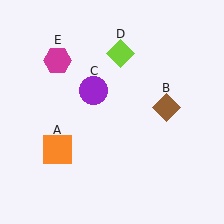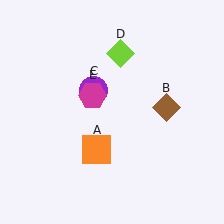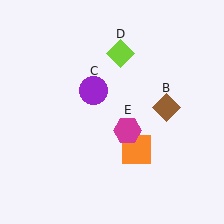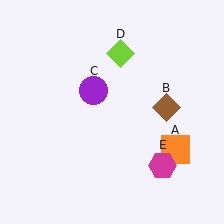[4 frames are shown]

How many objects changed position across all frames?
2 objects changed position: orange square (object A), magenta hexagon (object E).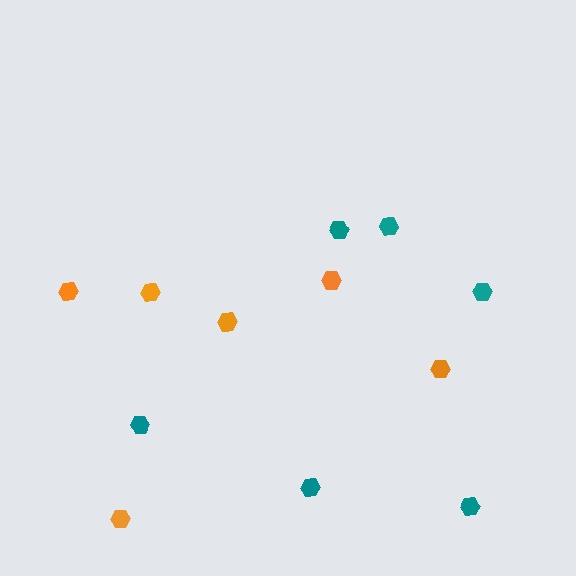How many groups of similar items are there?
There are 2 groups: one group of teal hexagons (6) and one group of orange hexagons (6).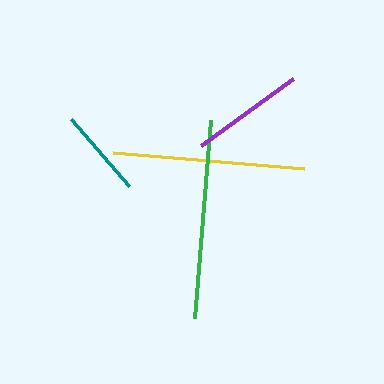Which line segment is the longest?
The green line is the longest at approximately 199 pixels.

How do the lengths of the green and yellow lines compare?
The green and yellow lines are approximately the same length.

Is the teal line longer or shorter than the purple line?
The purple line is longer than the teal line.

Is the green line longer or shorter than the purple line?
The green line is longer than the purple line.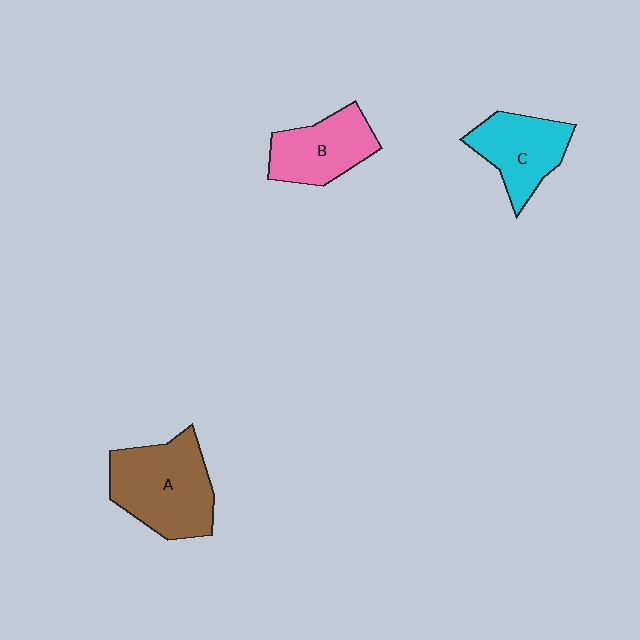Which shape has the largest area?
Shape A (brown).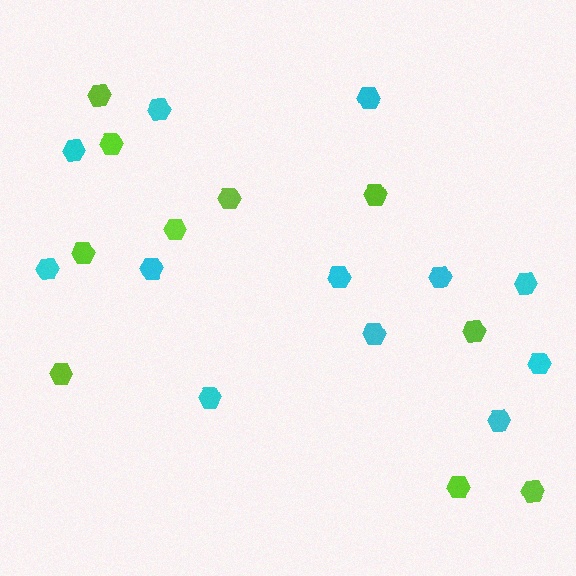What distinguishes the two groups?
There are 2 groups: one group of cyan hexagons (12) and one group of lime hexagons (10).